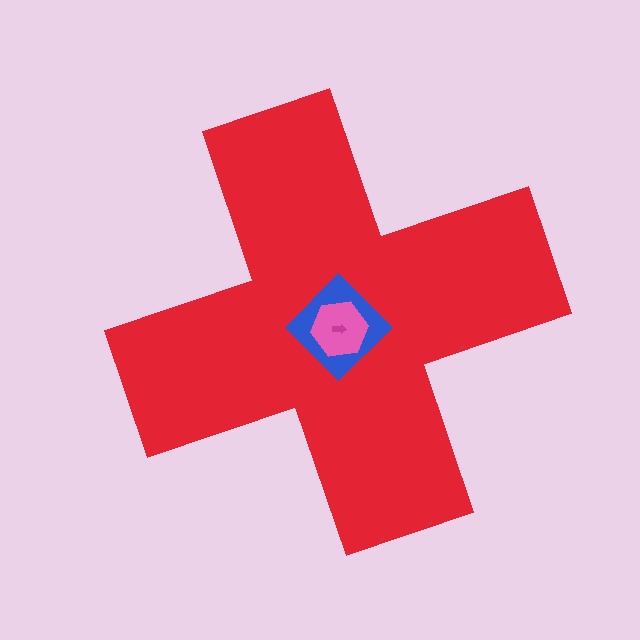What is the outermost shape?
The red cross.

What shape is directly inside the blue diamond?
The pink hexagon.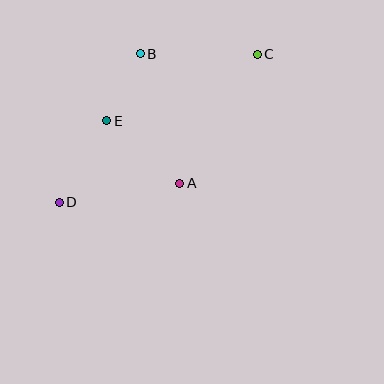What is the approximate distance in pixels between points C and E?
The distance between C and E is approximately 164 pixels.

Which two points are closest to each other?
Points B and E are closest to each other.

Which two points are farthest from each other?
Points C and D are farthest from each other.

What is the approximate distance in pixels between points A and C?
The distance between A and C is approximately 151 pixels.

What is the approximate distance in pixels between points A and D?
The distance between A and D is approximately 122 pixels.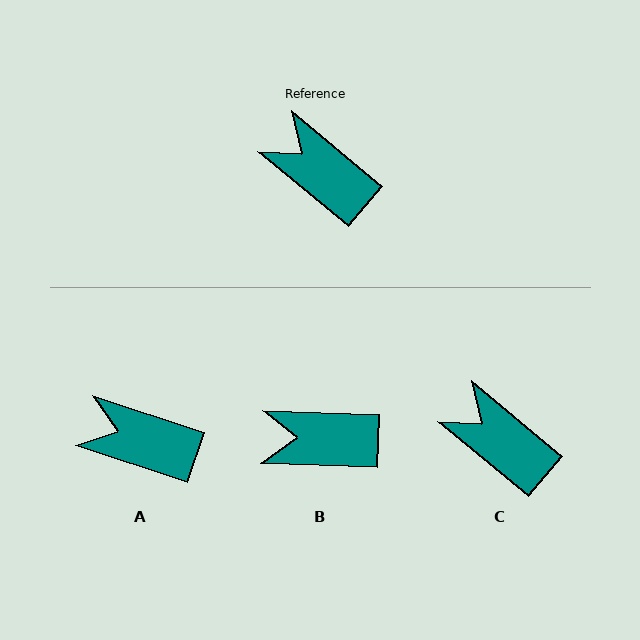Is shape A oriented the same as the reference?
No, it is off by about 21 degrees.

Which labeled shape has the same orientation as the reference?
C.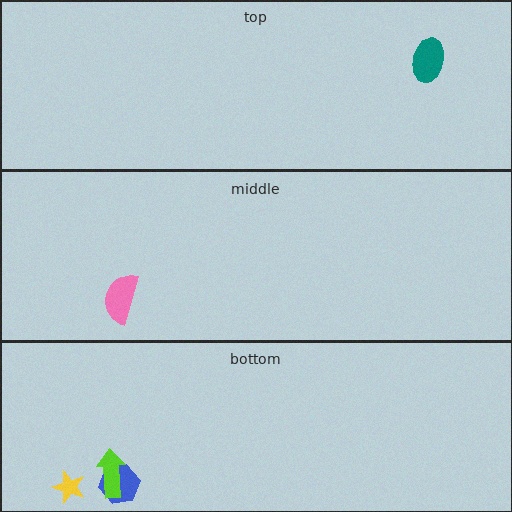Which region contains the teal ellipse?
The top region.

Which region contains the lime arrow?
The bottom region.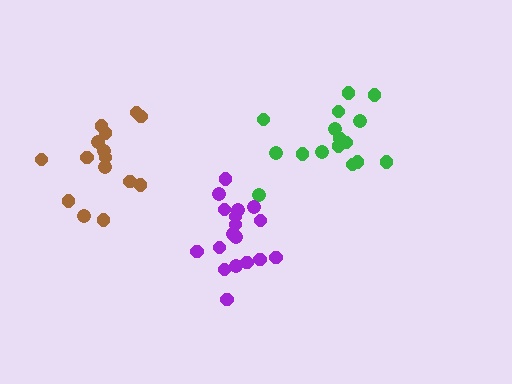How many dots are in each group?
Group 1: 16 dots, Group 2: 15 dots, Group 3: 18 dots (49 total).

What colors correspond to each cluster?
The clusters are colored: green, brown, purple.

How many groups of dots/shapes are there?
There are 3 groups.